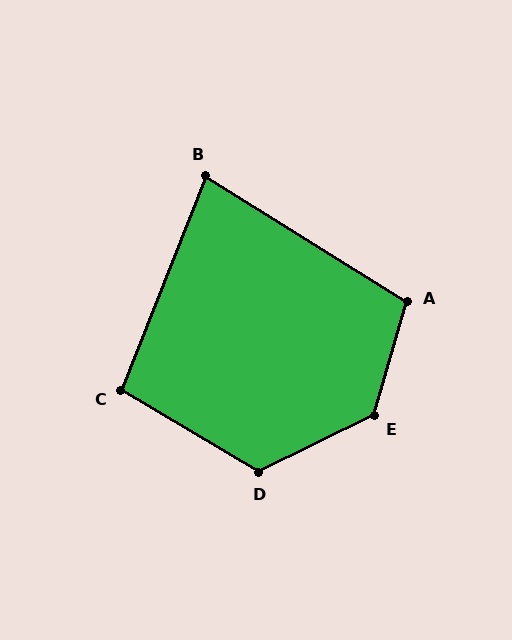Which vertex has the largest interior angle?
E, at approximately 132 degrees.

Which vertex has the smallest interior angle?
B, at approximately 80 degrees.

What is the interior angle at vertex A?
Approximately 106 degrees (obtuse).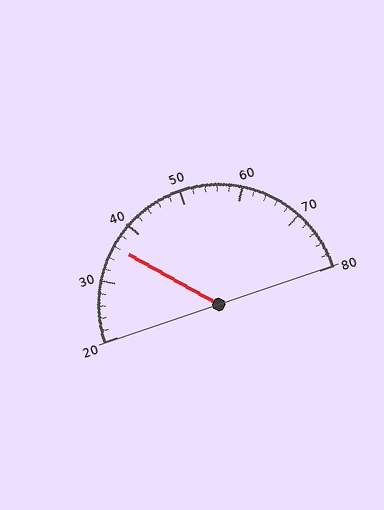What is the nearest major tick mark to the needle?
The nearest major tick mark is 40.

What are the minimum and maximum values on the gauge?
The gauge ranges from 20 to 80.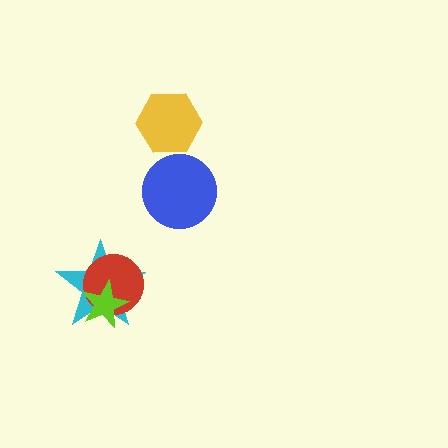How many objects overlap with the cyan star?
2 objects overlap with the cyan star.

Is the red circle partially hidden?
Yes, it is partially covered by another shape.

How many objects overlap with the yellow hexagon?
0 objects overlap with the yellow hexagon.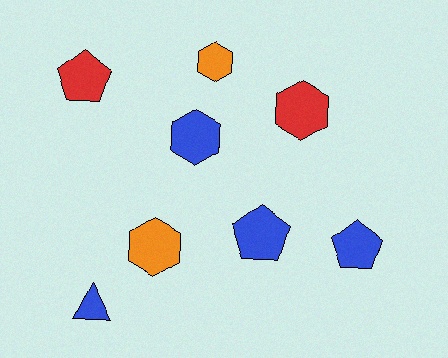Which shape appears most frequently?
Hexagon, with 4 objects.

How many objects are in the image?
There are 8 objects.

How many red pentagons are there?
There is 1 red pentagon.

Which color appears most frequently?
Blue, with 4 objects.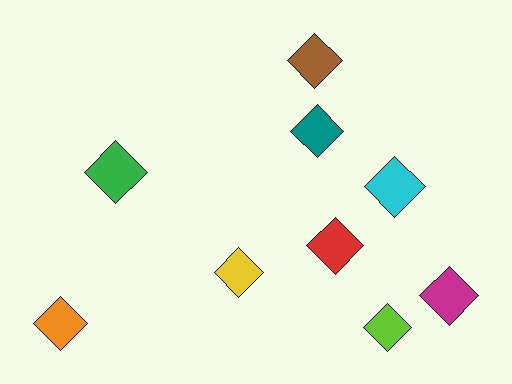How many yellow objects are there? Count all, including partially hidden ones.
There is 1 yellow object.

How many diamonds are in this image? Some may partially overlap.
There are 9 diamonds.